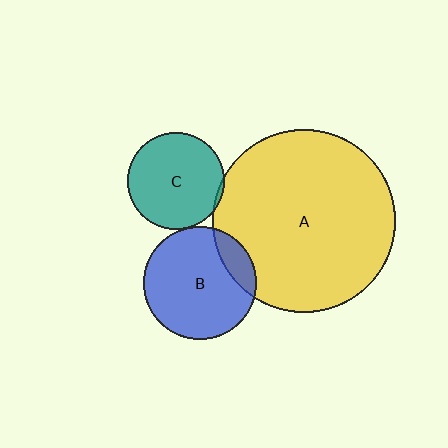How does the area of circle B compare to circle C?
Approximately 1.4 times.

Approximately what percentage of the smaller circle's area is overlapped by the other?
Approximately 5%.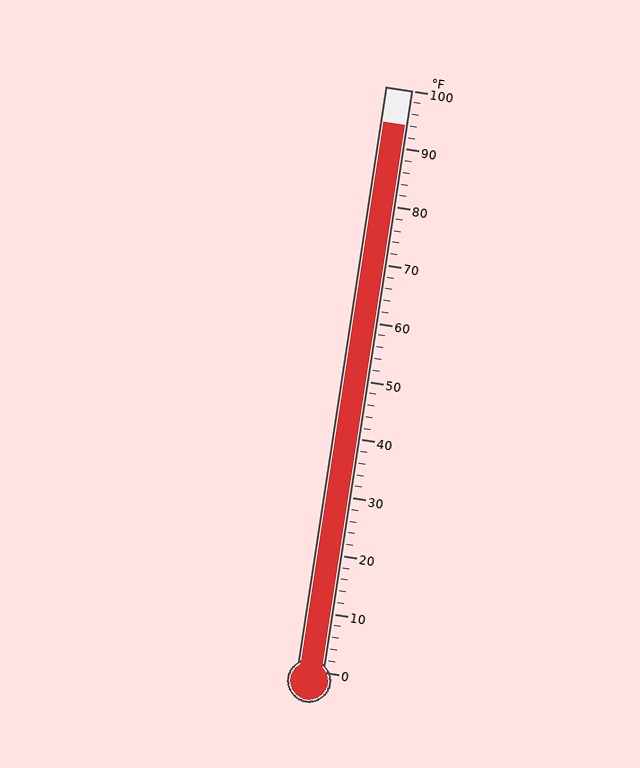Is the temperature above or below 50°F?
The temperature is above 50°F.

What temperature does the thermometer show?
The thermometer shows approximately 94°F.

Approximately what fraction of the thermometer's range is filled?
The thermometer is filled to approximately 95% of its range.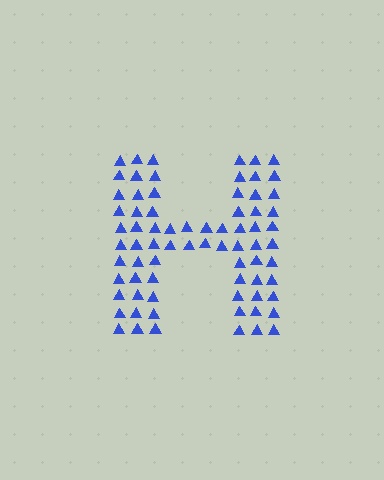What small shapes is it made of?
It is made of small triangles.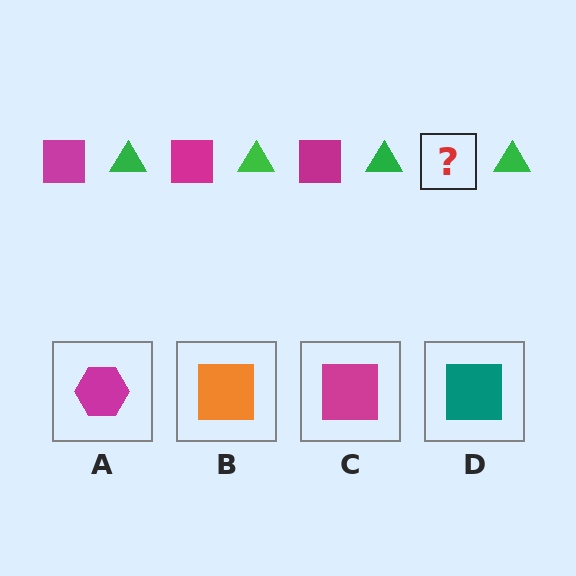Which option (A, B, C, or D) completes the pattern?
C.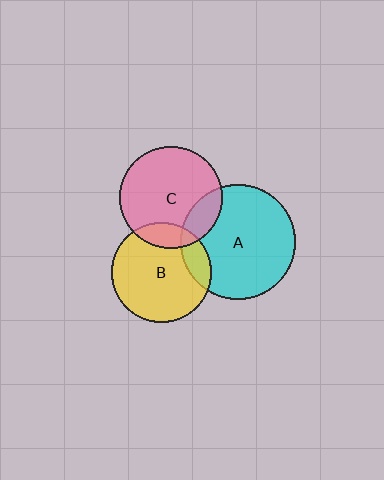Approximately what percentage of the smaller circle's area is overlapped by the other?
Approximately 15%.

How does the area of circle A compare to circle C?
Approximately 1.3 times.